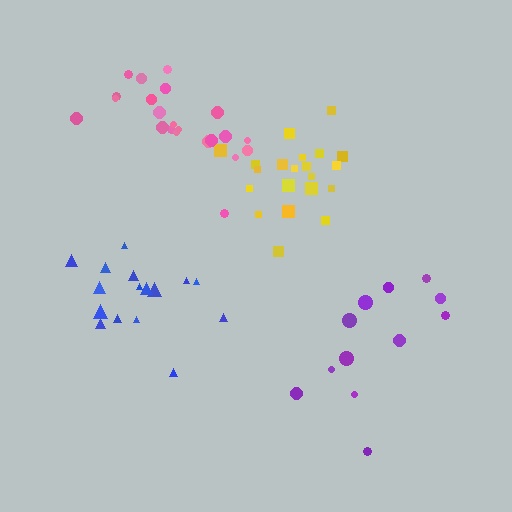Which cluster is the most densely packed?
Yellow.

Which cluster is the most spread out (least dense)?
Purple.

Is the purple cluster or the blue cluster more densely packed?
Blue.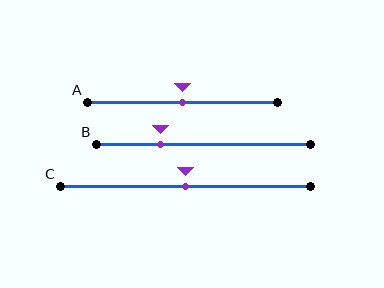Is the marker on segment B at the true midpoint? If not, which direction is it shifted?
No, the marker on segment B is shifted to the left by about 20% of the segment length.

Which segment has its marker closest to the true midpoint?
Segment A has its marker closest to the true midpoint.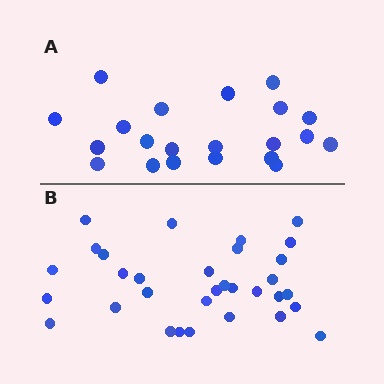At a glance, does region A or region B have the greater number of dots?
Region B (the bottom region) has more dots.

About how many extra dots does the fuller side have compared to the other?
Region B has roughly 12 or so more dots than region A.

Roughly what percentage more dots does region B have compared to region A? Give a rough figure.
About 50% more.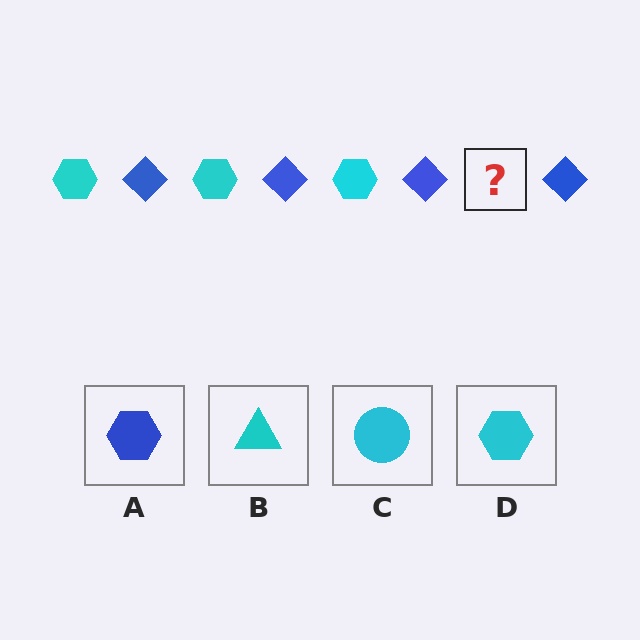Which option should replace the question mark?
Option D.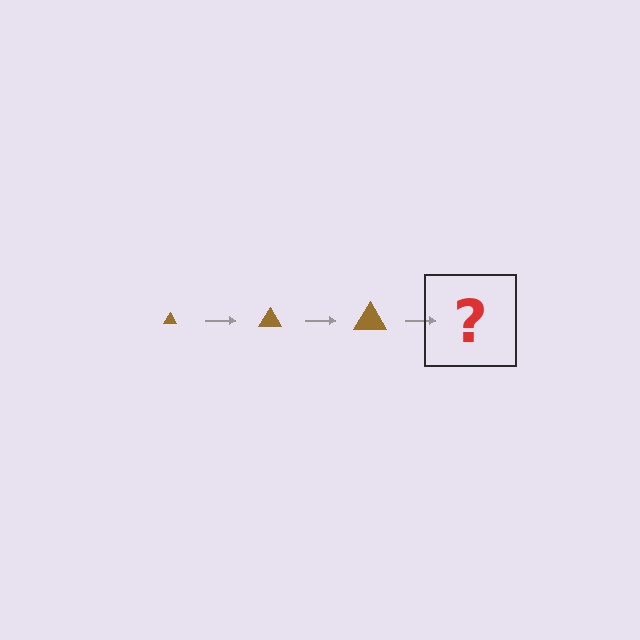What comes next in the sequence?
The next element should be a brown triangle, larger than the previous one.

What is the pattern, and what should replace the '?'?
The pattern is that the triangle gets progressively larger each step. The '?' should be a brown triangle, larger than the previous one.